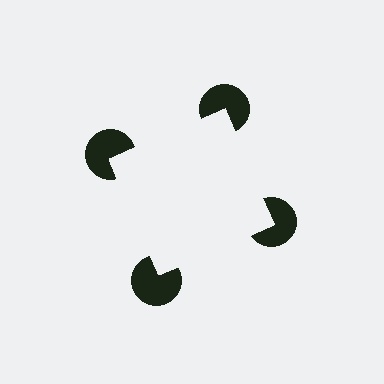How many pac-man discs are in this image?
There are 4 — one at each vertex of the illusory square.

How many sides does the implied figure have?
4 sides.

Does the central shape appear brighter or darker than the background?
It typically appears slightly brighter than the background, even though no actual brightness change is drawn.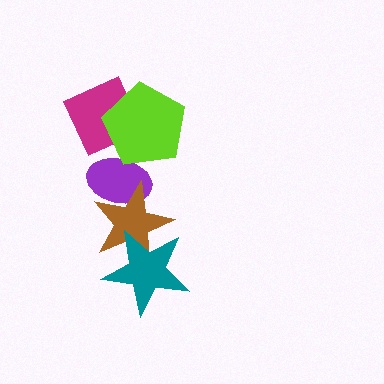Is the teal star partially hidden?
No, no other shape covers it.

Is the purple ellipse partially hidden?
Yes, it is partially covered by another shape.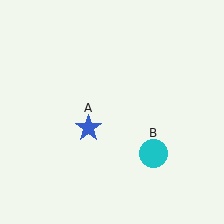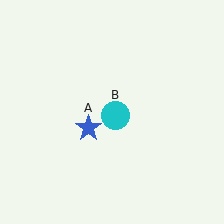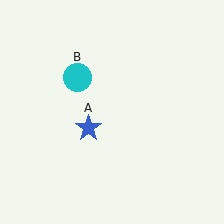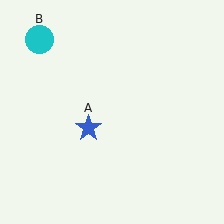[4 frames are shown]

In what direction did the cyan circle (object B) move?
The cyan circle (object B) moved up and to the left.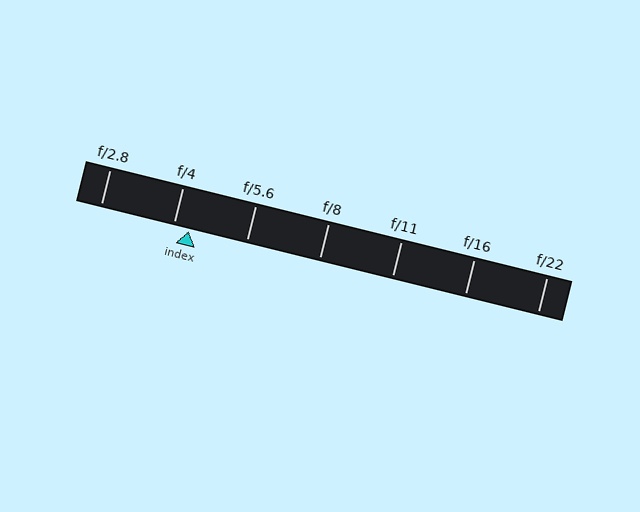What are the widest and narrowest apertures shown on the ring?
The widest aperture shown is f/2.8 and the narrowest is f/22.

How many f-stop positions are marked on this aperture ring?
There are 7 f-stop positions marked.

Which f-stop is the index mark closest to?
The index mark is closest to f/4.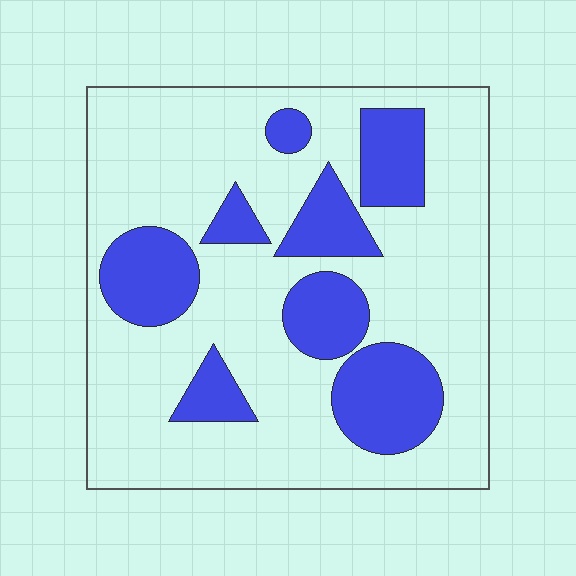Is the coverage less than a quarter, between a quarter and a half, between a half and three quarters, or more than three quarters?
Between a quarter and a half.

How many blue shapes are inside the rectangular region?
8.